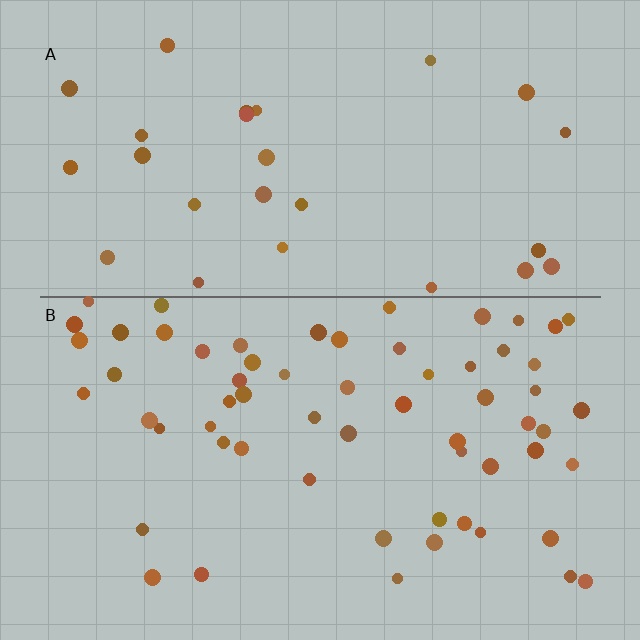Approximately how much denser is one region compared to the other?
Approximately 2.3× — region B over region A.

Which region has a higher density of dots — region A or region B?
B (the bottom).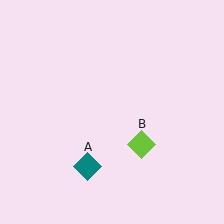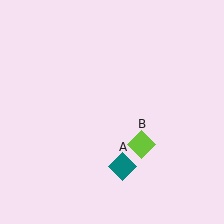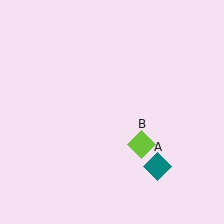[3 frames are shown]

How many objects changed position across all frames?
1 object changed position: teal diamond (object A).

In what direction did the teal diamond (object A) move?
The teal diamond (object A) moved right.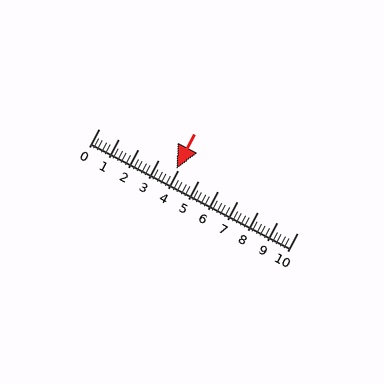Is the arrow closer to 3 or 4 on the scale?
The arrow is closer to 4.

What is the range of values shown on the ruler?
The ruler shows values from 0 to 10.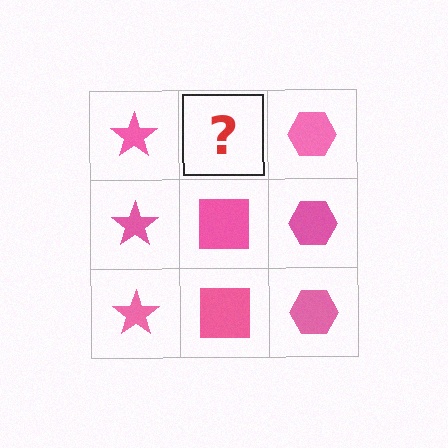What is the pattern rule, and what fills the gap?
The rule is that each column has a consistent shape. The gap should be filled with a pink square.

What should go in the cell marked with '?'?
The missing cell should contain a pink square.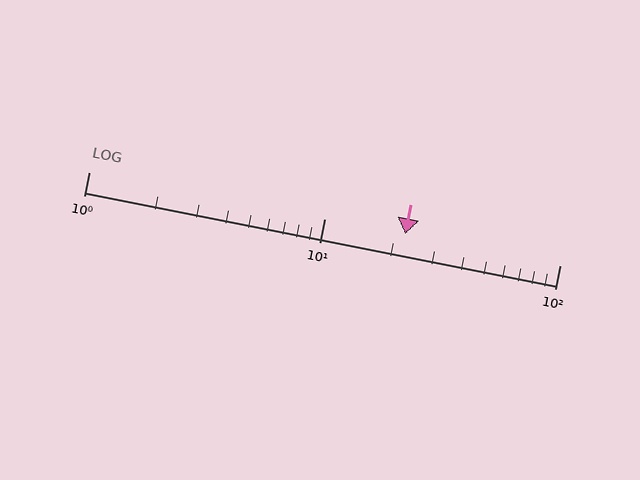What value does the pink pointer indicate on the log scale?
The pointer indicates approximately 22.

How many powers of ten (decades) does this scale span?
The scale spans 2 decades, from 1 to 100.